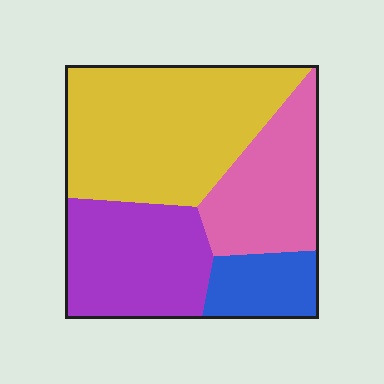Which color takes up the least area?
Blue, at roughly 10%.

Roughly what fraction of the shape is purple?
Purple covers roughly 25% of the shape.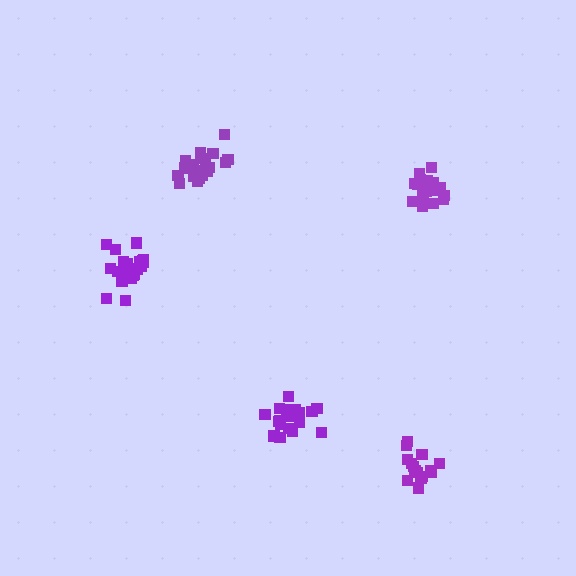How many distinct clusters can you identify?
There are 5 distinct clusters.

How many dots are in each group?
Group 1: 20 dots, Group 2: 20 dots, Group 3: 19 dots, Group 4: 15 dots, Group 5: 21 dots (95 total).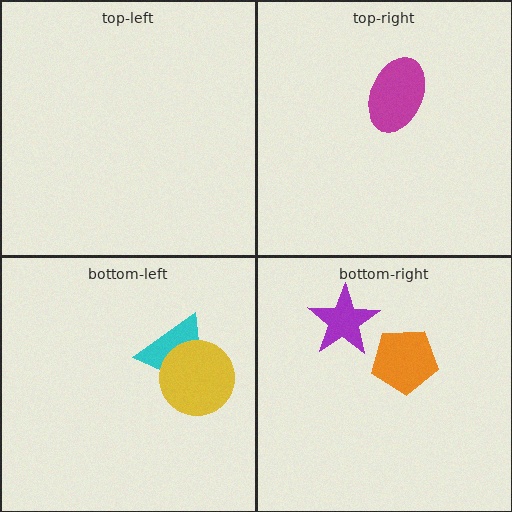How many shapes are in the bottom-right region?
2.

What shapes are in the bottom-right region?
The purple star, the orange pentagon.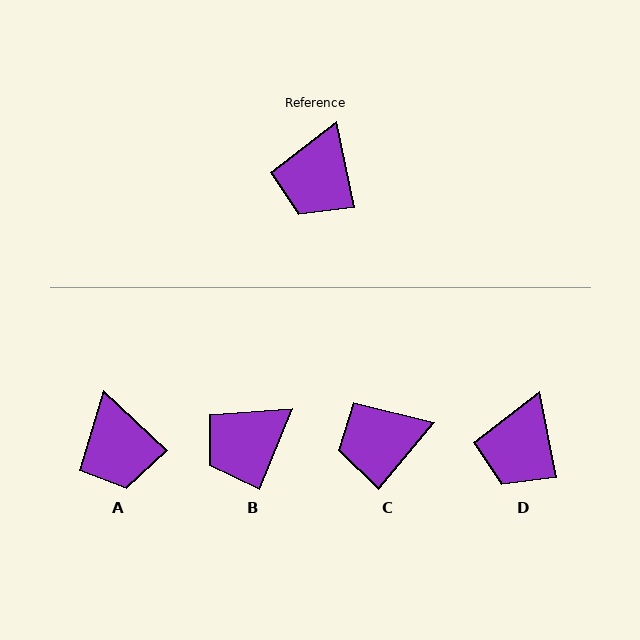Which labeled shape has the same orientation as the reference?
D.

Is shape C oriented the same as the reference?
No, it is off by about 51 degrees.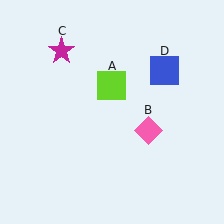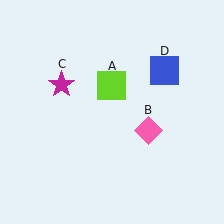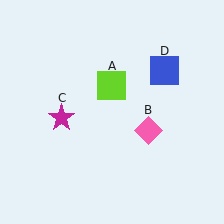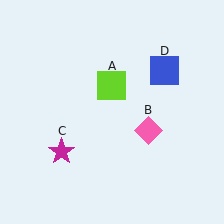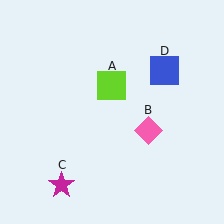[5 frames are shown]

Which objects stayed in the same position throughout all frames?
Lime square (object A) and pink diamond (object B) and blue square (object D) remained stationary.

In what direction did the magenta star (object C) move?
The magenta star (object C) moved down.